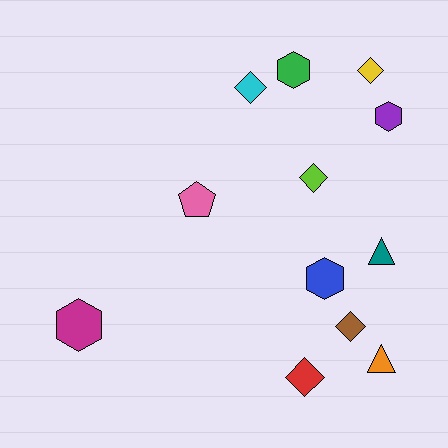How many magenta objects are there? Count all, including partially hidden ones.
There is 1 magenta object.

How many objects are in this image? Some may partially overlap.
There are 12 objects.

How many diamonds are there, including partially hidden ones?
There are 5 diamonds.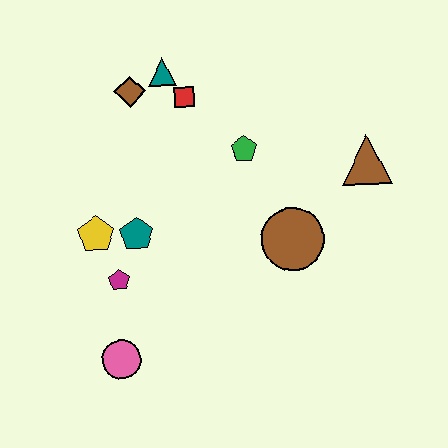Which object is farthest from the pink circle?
The brown triangle is farthest from the pink circle.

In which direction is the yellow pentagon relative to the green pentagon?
The yellow pentagon is to the left of the green pentagon.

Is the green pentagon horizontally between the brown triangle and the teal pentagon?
Yes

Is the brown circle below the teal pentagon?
Yes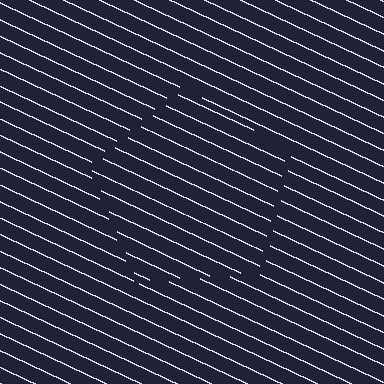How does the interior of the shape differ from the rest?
The interior of the shape contains the same grating, shifted by half a period — the contour is defined by the phase discontinuity where line-ends from the inner and outer gratings abut.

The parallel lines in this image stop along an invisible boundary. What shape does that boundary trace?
An illusory pentagon. The interior of the shape contains the same grating, shifted by half a period — the contour is defined by the phase discontinuity where line-ends from the inner and outer gratings abut.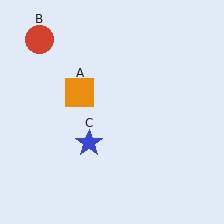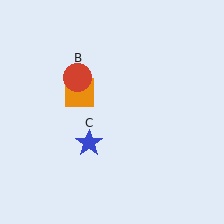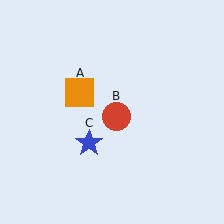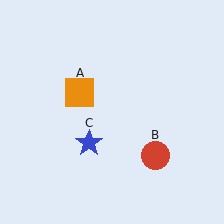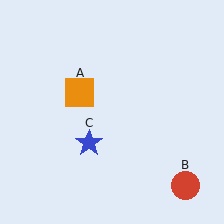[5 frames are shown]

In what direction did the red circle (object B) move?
The red circle (object B) moved down and to the right.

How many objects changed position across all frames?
1 object changed position: red circle (object B).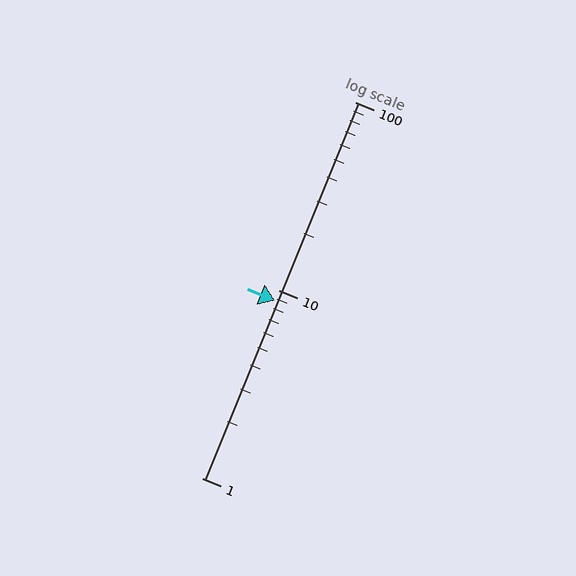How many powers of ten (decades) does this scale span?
The scale spans 2 decades, from 1 to 100.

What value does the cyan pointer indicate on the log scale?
The pointer indicates approximately 8.8.